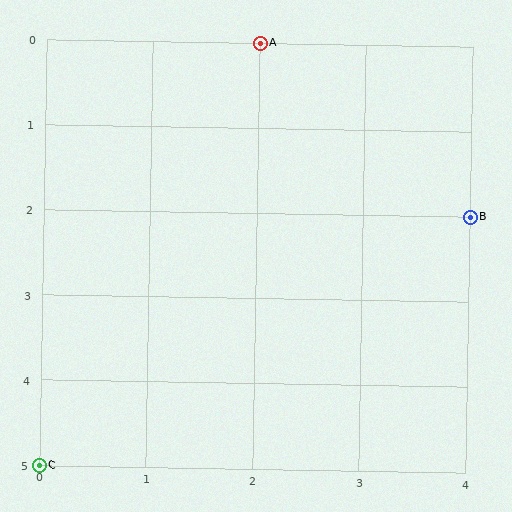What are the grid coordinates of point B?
Point B is at grid coordinates (4, 2).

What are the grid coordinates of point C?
Point C is at grid coordinates (0, 5).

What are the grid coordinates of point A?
Point A is at grid coordinates (2, 0).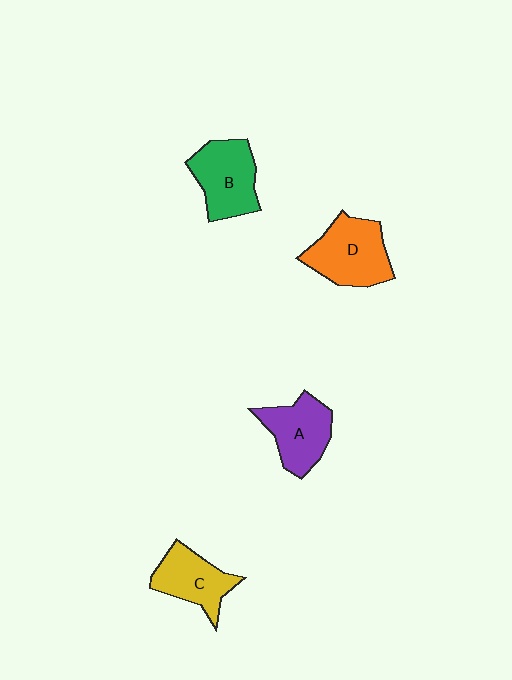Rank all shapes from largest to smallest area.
From largest to smallest: D (orange), B (green), A (purple), C (yellow).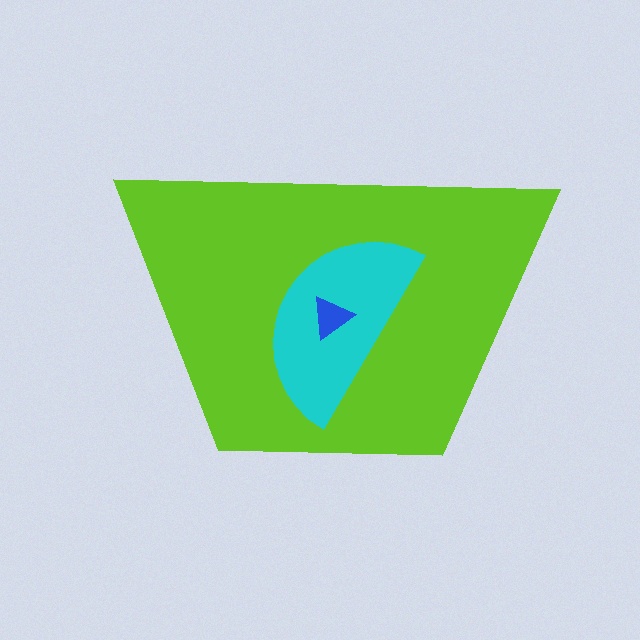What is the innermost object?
The blue triangle.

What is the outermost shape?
The lime trapezoid.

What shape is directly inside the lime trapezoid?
The cyan semicircle.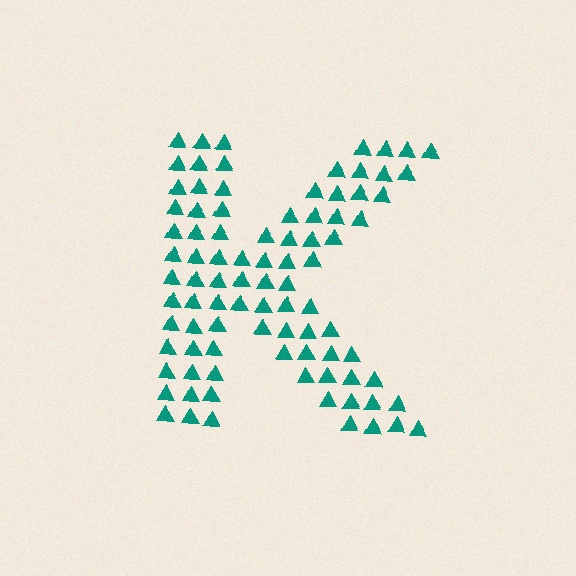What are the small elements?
The small elements are triangles.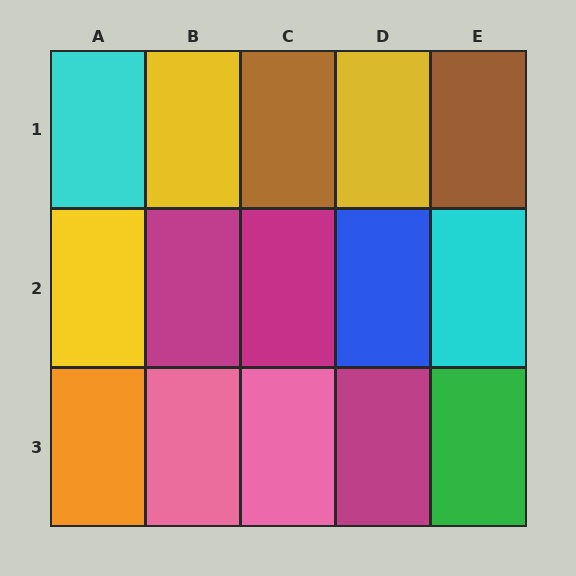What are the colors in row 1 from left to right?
Cyan, yellow, brown, yellow, brown.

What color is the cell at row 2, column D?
Blue.